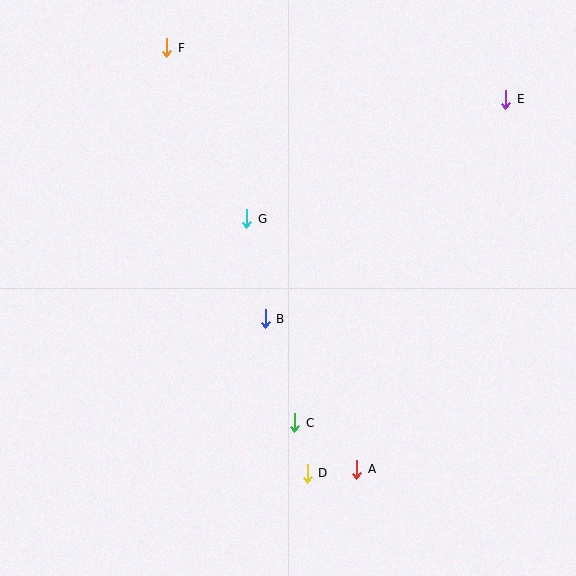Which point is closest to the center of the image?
Point B at (265, 319) is closest to the center.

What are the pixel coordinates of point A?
Point A is at (357, 469).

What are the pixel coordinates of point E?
Point E is at (506, 99).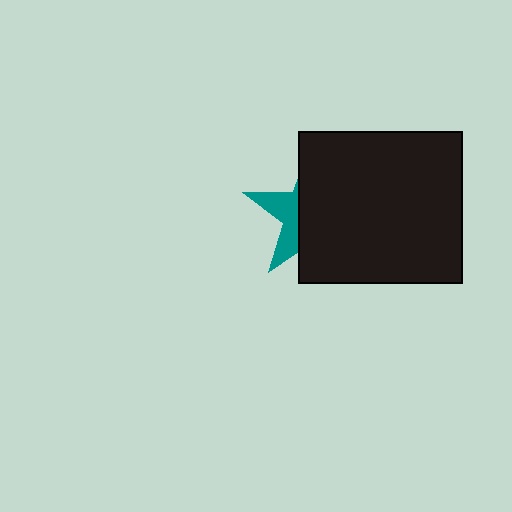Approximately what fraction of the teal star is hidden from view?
Roughly 69% of the teal star is hidden behind the black rectangle.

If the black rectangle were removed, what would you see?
You would see the complete teal star.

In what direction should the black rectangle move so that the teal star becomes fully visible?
The black rectangle should move right. That is the shortest direction to clear the overlap and leave the teal star fully visible.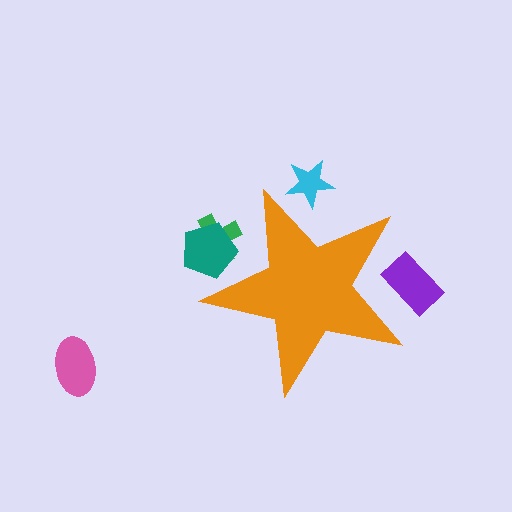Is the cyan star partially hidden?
Yes, the cyan star is partially hidden behind the orange star.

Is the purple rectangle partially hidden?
Yes, the purple rectangle is partially hidden behind the orange star.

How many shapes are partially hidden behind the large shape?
4 shapes are partially hidden.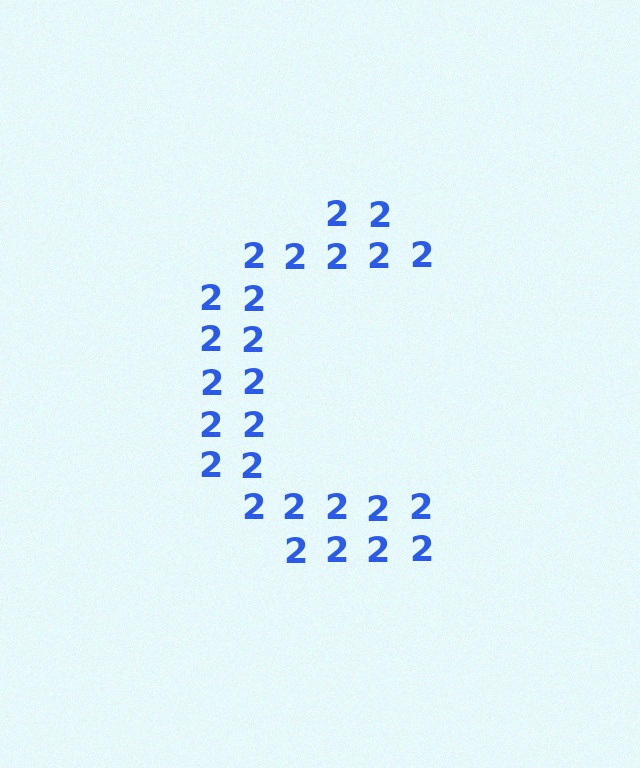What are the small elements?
The small elements are digit 2's.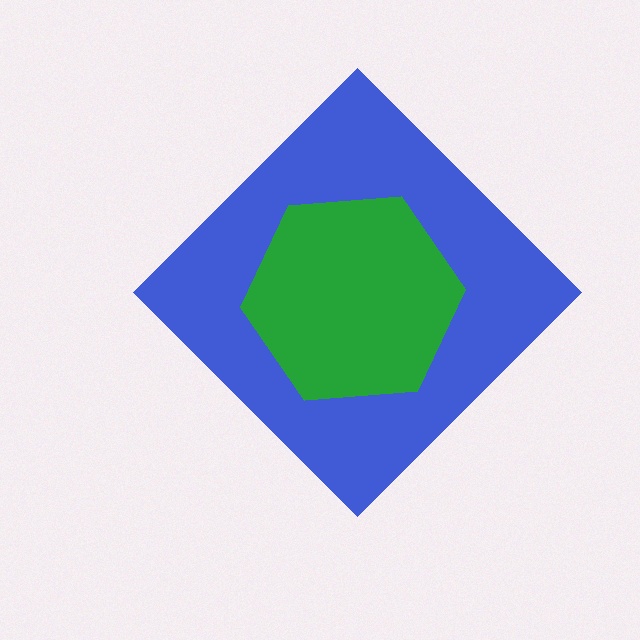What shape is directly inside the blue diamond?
The green hexagon.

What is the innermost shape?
The green hexagon.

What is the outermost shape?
The blue diamond.